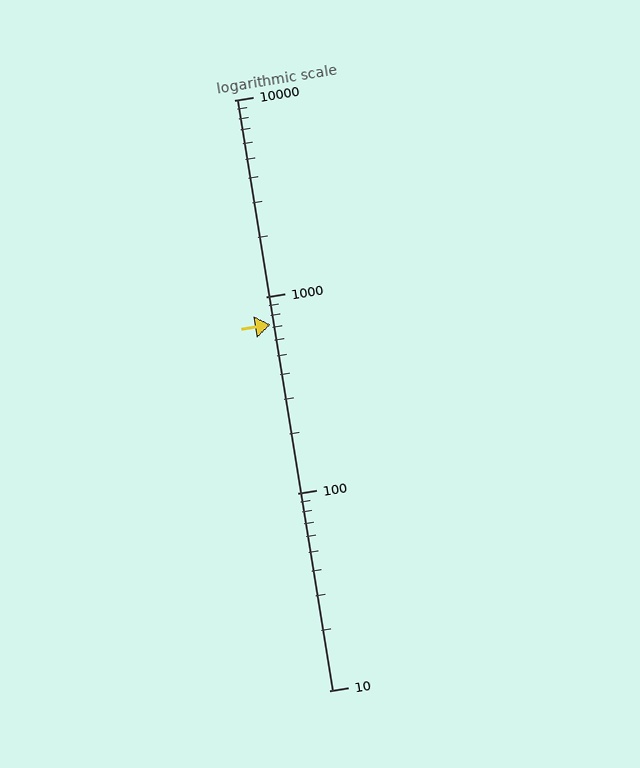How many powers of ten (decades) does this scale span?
The scale spans 3 decades, from 10 to 10000.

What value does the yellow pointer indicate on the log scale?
The pointer indicates approximately 720.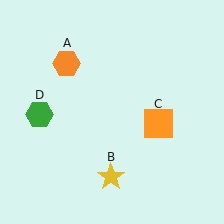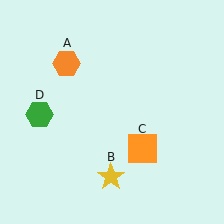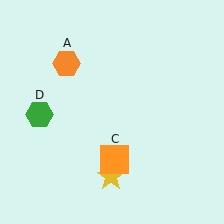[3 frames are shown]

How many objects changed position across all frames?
1 object changed position: orange square (object C).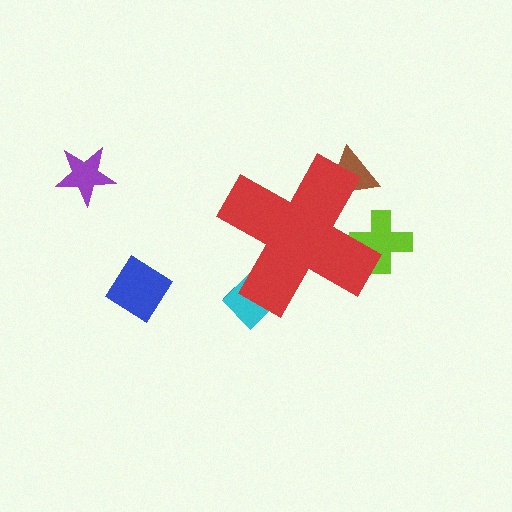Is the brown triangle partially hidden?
Yes, the brown triangle is partially hidden behind the red cross.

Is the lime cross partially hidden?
Yes, the lime cross is partially hidden behind the red cross.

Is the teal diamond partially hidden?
Yes, the teal diamond is partially hidden behind the red cross.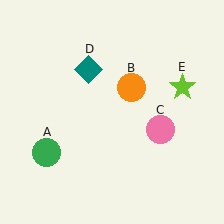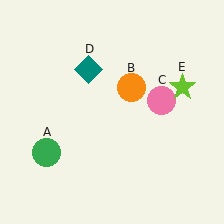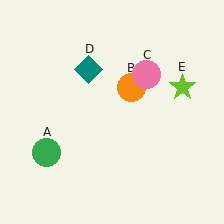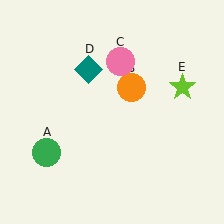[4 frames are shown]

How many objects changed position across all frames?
1 object changed position: pink circle (object C).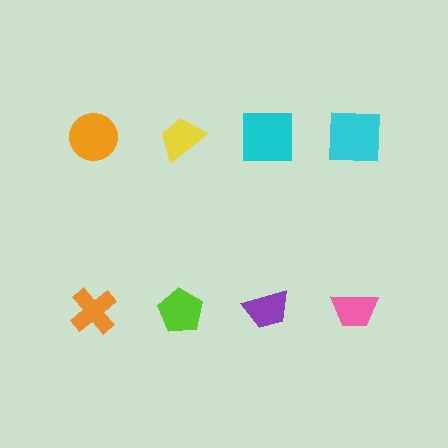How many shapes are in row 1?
4 shapes.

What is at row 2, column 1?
An orange cross.